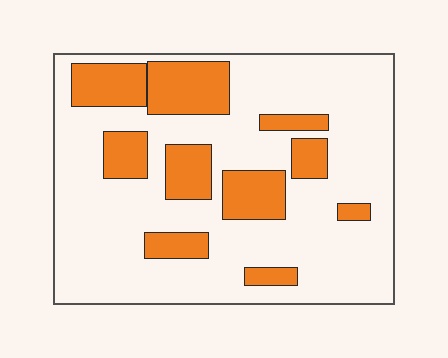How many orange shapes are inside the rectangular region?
10.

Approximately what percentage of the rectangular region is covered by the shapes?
Approximately 25%.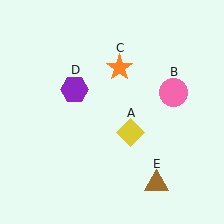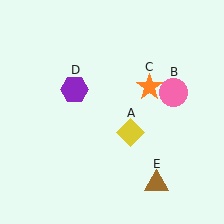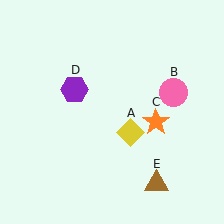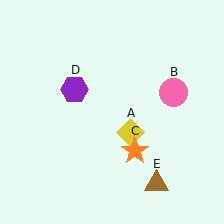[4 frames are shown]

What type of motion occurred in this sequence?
The orange star (object C) rotated clockwise around the center of the scene.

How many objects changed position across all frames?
1 object changed position: orange star (object C).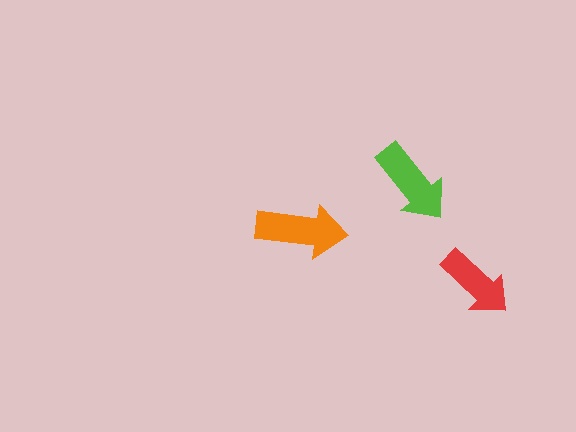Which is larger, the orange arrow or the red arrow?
The orange one.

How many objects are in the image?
There are 3 objects in the image.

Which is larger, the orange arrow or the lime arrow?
The orange one.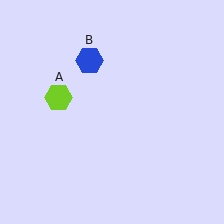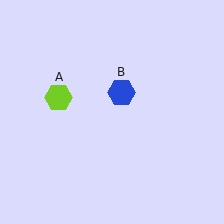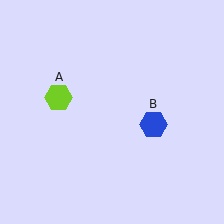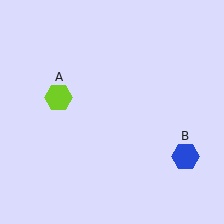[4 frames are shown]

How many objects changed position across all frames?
1 object changed position: blue hexagon (object B).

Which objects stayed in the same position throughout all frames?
Lime hexagon (object A) remained stationary.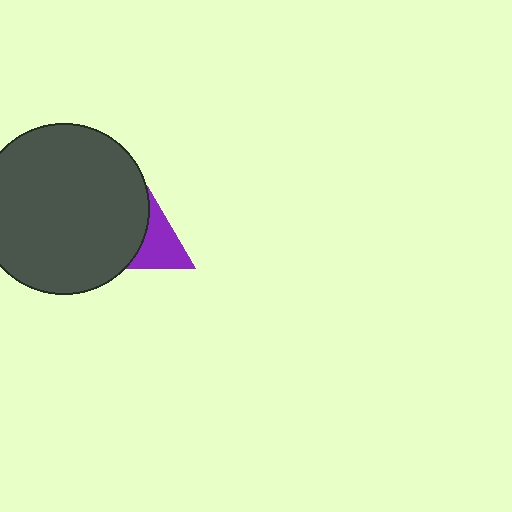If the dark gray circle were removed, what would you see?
You would see the complete purple triangle.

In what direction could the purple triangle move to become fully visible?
The purple triangle could move right. That would shift it out from behind the dark gray circle entirely.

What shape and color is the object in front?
The object in front is a dark gray circle.